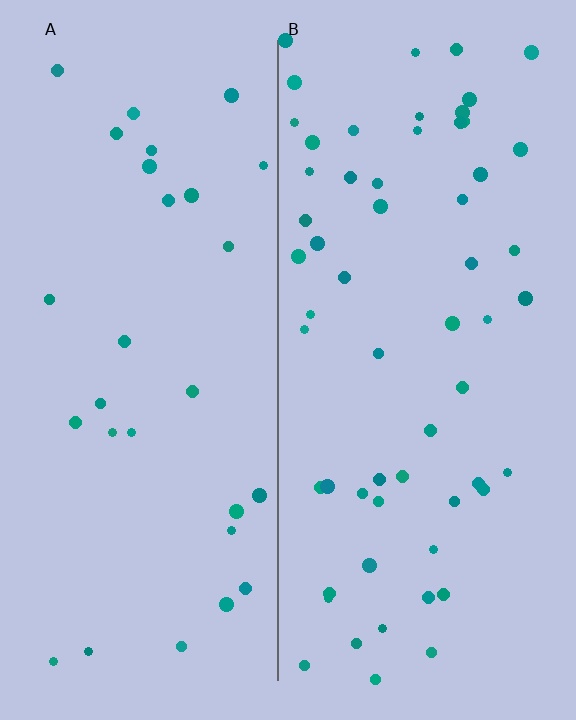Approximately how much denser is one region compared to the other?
Approximately 2.1× — region B over region A.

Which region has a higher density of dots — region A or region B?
B (the right).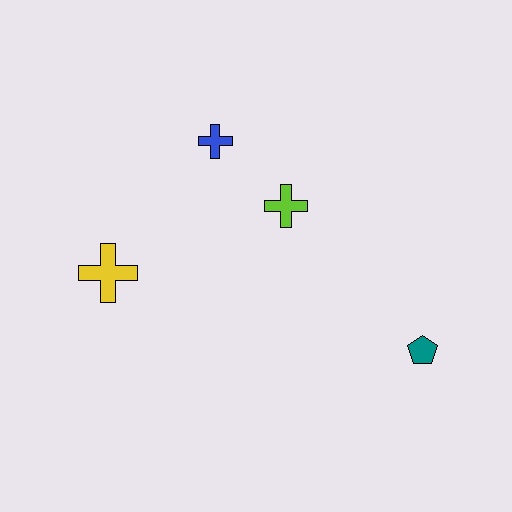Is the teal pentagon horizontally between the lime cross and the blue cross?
No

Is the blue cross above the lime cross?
Yes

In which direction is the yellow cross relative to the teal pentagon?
The yellow cross is to the left of the teal pentagon.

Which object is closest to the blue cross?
The lime cross is closest to the blue cross.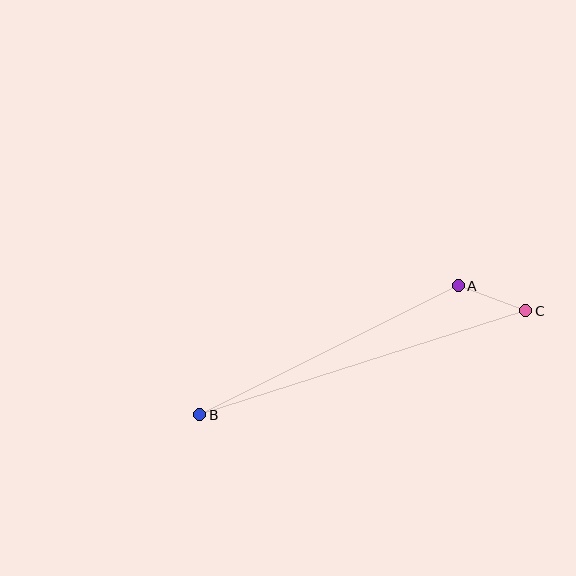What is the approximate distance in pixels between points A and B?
The distance between A and B is approximately 289 pixels.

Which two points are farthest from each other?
Points B and C are farthest from each other.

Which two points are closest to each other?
Points A and C are closest to each other.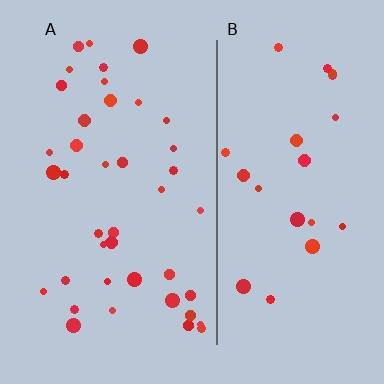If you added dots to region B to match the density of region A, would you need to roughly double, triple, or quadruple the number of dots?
Approximately double.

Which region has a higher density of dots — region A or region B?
A (the left).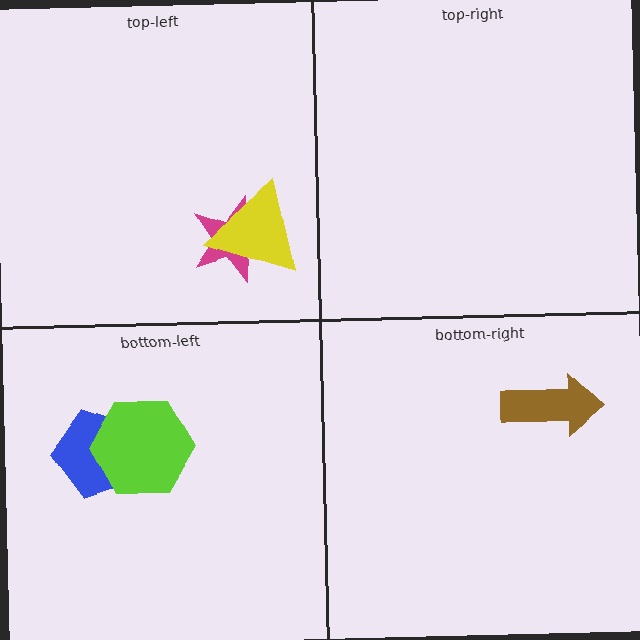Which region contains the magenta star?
The top-left region.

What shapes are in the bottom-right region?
The brown arrow.